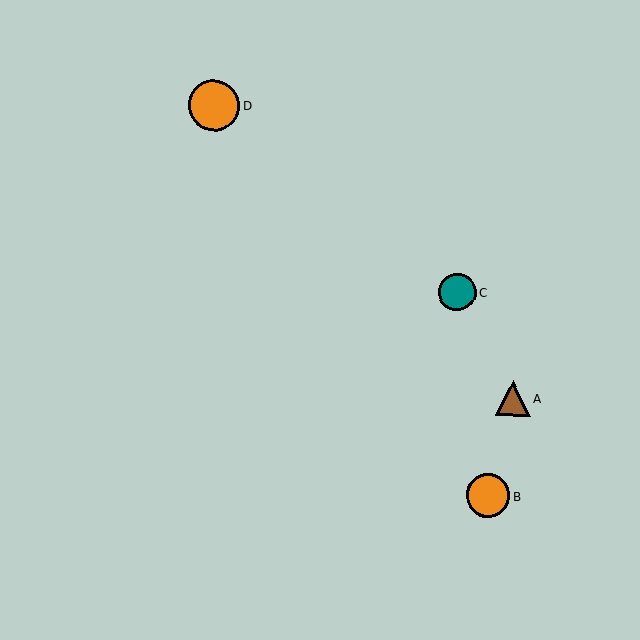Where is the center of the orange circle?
The center of the orange circle is at (488, 496).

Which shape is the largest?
The orange circle (labeled D) is the largest.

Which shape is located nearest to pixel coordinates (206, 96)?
The orange circle (labeled D) at (214, 105) is nearest to that location.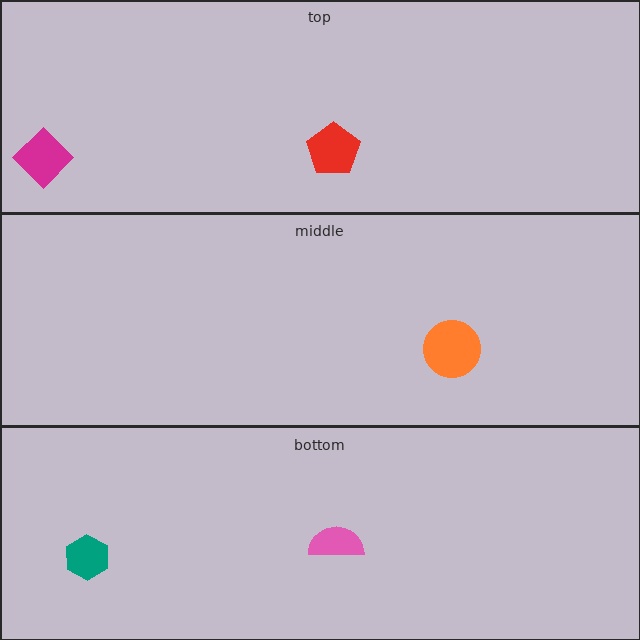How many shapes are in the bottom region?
2.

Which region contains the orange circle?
The middle region.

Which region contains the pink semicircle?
The bottom region.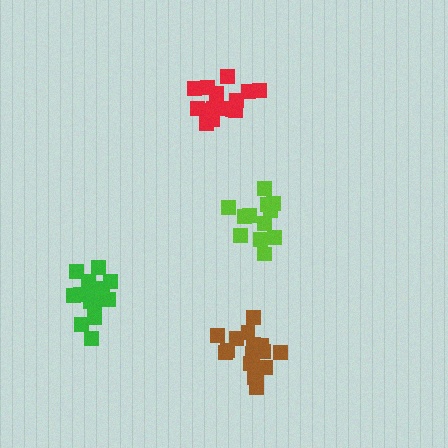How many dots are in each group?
Group 1: 17 dots, Group 2: 12 dots, Group 3: 17 dots, Group 4: 15 dots (61 total).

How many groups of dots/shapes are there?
There are 4 groups.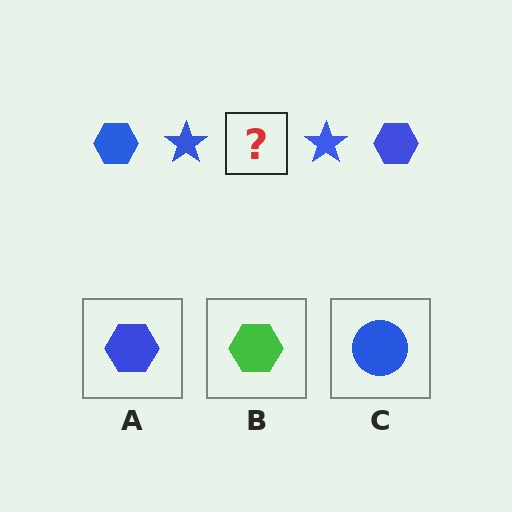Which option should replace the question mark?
Option A.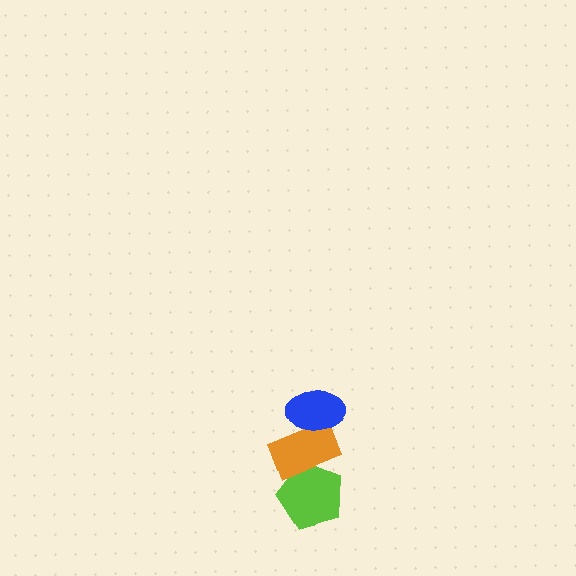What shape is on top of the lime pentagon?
The orange rectangle is on top of the lime pentagon.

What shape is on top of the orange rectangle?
The blue ellipse is on top of the orange rectangle.